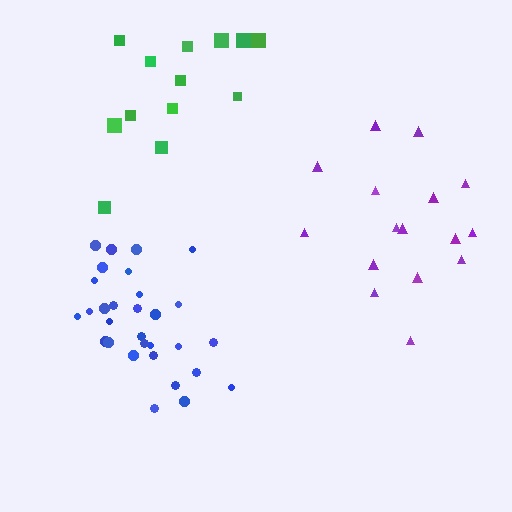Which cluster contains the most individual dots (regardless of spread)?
Blue (31).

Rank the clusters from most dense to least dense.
blue, purple, green.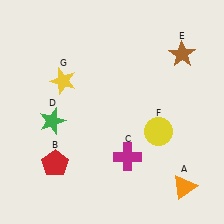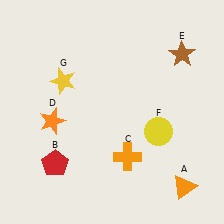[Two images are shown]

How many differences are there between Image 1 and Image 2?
There are 2 differences between the two images.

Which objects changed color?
C changed from magenta to orange. D changed from green to orange.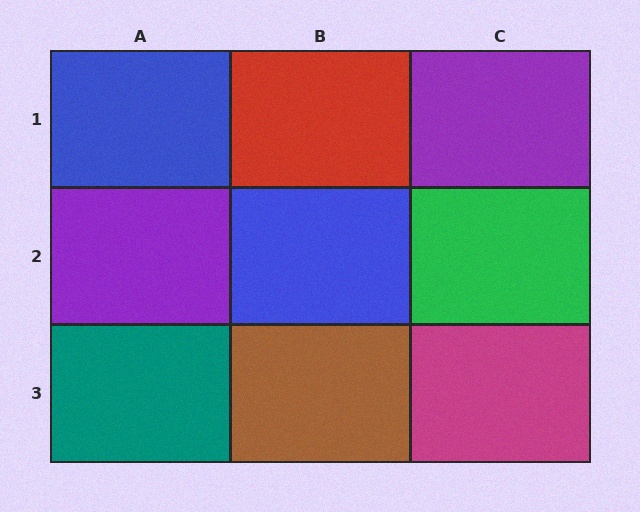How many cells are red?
1 cell is red.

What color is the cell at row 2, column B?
Blue.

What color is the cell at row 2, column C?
Green.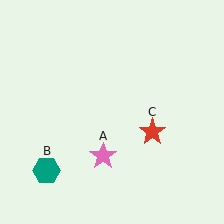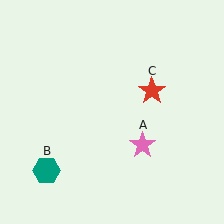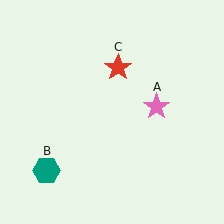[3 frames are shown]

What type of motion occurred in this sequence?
The pink star (object A), red star (object C) rotated counterclockwise around the center of the scene.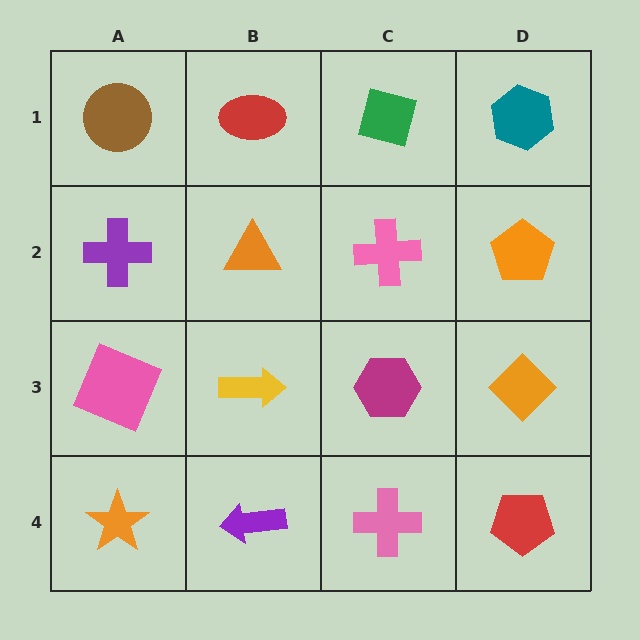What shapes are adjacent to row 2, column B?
A red ellipse (row 1, column B), a yellow arrow (row 3, column B), a purple cross (row 2, column A), a pink cross (row 2, column C).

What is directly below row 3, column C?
A pink cross.